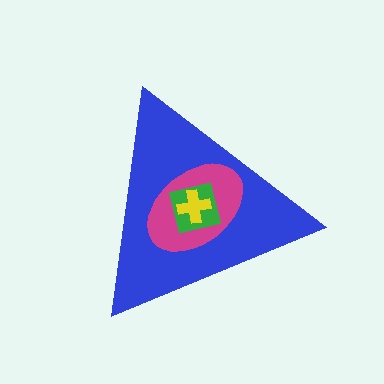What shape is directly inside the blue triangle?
The magenta ellipse.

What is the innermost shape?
The yellow cross.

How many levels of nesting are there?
4.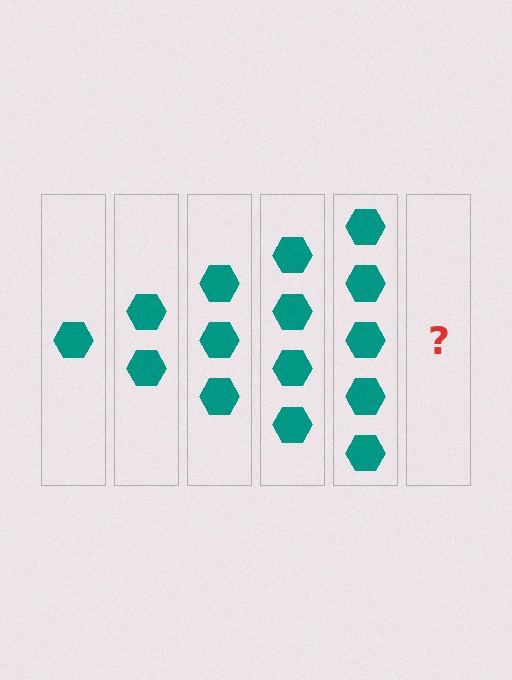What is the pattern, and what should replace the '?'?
The pattern is that each step adds one more hexagon. The '?' should be 6 hexagons.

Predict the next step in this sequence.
The next step is 6 hexagons.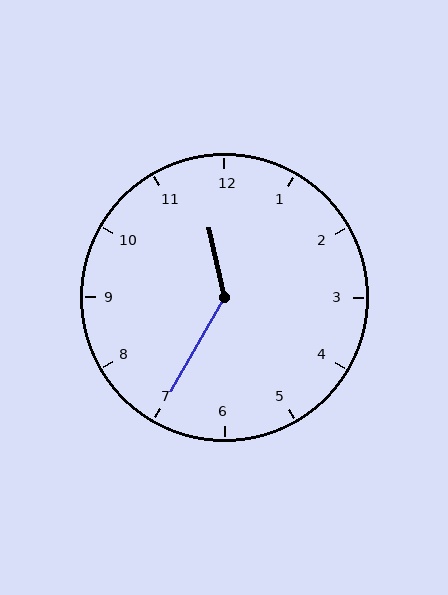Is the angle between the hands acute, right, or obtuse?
It is obtuse.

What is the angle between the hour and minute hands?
Approximately 138 degrees.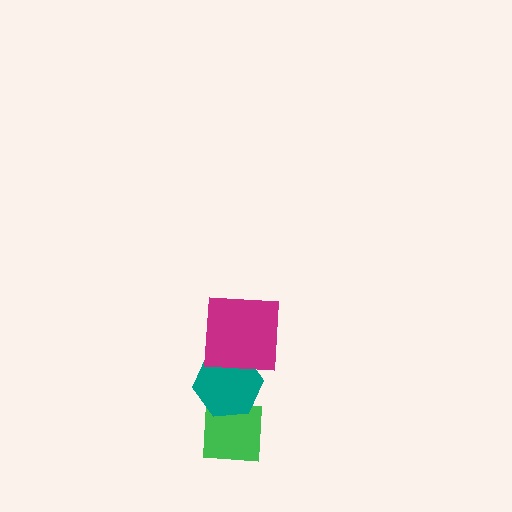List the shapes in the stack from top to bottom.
From top to bottom: the magenta square, the teal hexagon, the green square.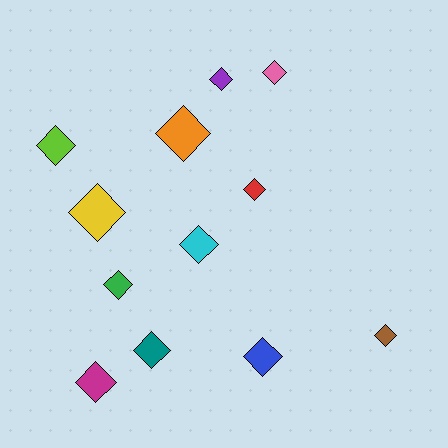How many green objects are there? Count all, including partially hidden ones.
There is 1 green object.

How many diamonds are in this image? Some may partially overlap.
There are 12 diamonds.